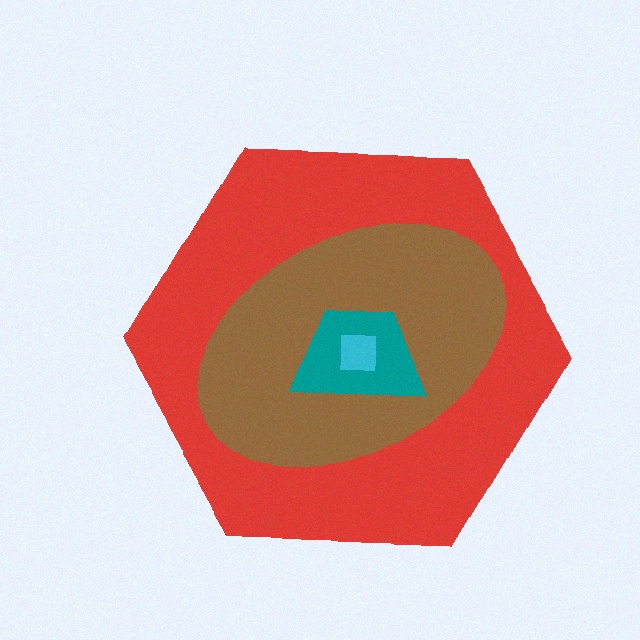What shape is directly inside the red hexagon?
The brown ellipse.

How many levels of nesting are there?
4.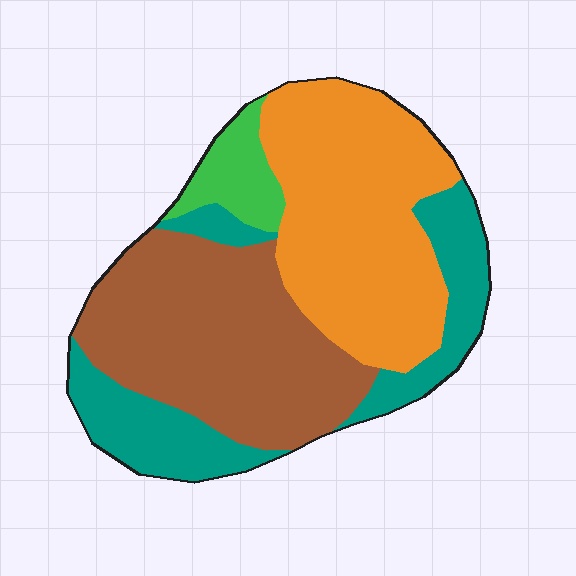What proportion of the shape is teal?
Teal covers around 25% of the shape.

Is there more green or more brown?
Brown.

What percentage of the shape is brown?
Brown takes up about one third (1/3) of the shape.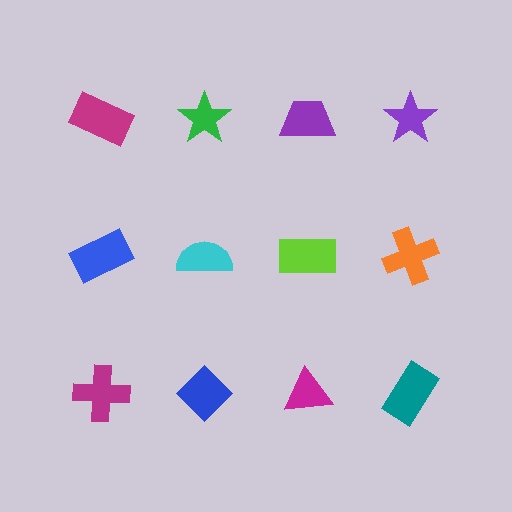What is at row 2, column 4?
An orange cross.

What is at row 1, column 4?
A purple star.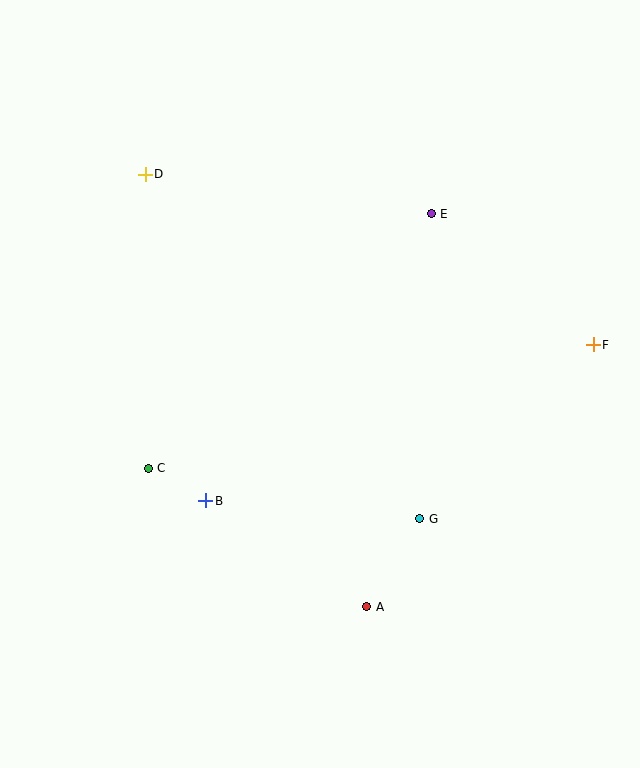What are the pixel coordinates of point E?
Point E is at (431, 214).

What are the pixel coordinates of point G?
Point G is at (420, 519).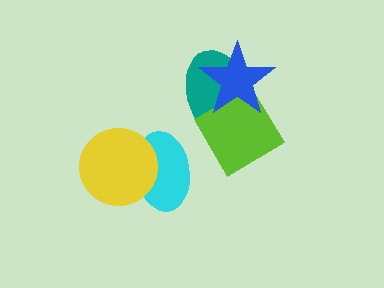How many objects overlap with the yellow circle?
1 object overlaps with the yellow circle.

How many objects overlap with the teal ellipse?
2 objects overlap with the teal ellipse.